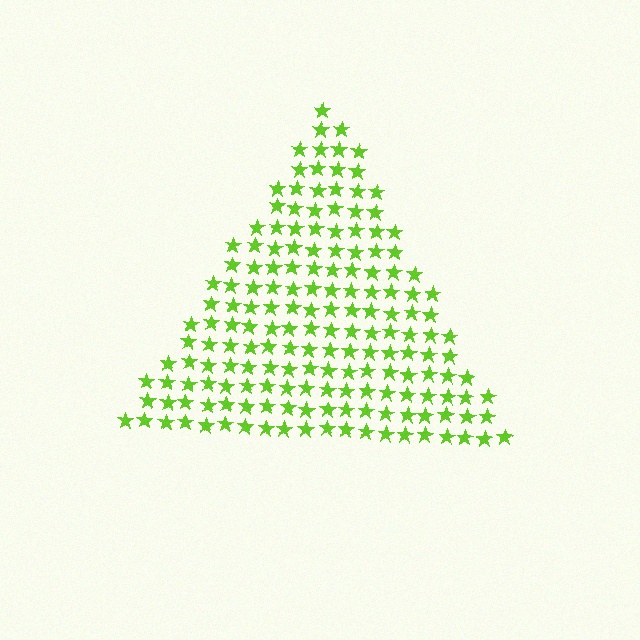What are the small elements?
The small elements are stars.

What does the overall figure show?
The overall figure shows a triangle.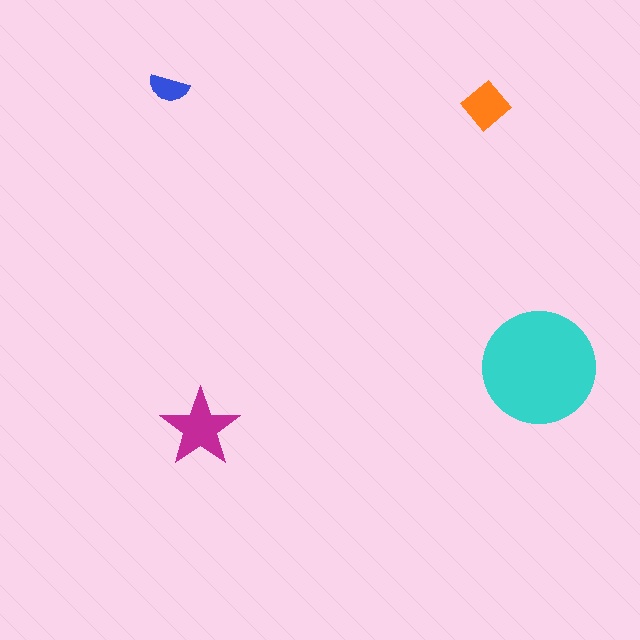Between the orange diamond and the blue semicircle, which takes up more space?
The orange diamond.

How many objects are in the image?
There are 4 objects in the image.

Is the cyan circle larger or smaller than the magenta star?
Larger.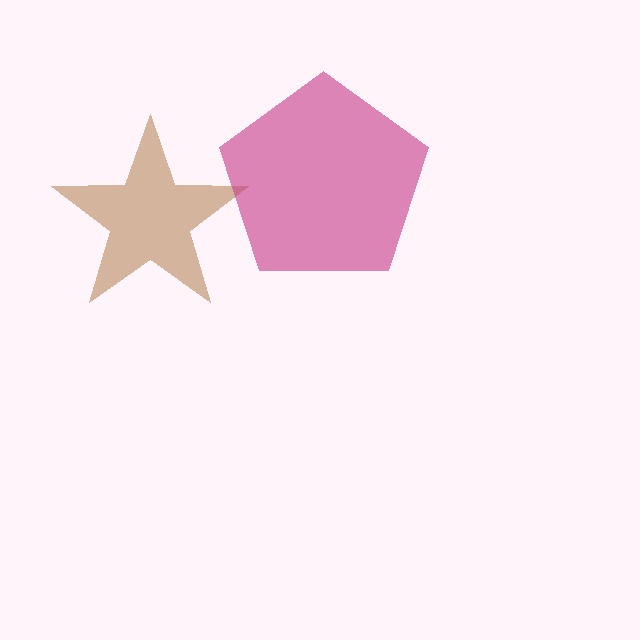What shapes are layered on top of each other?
The layered shapes are: a brown star, a magenta pentagon.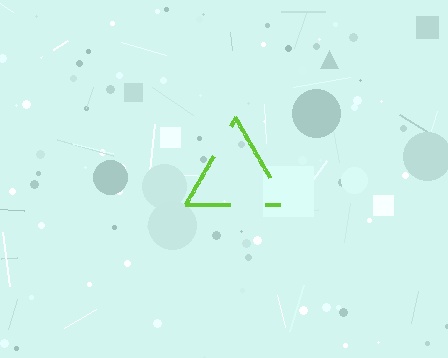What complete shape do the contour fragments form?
The contour fragments form a triangle.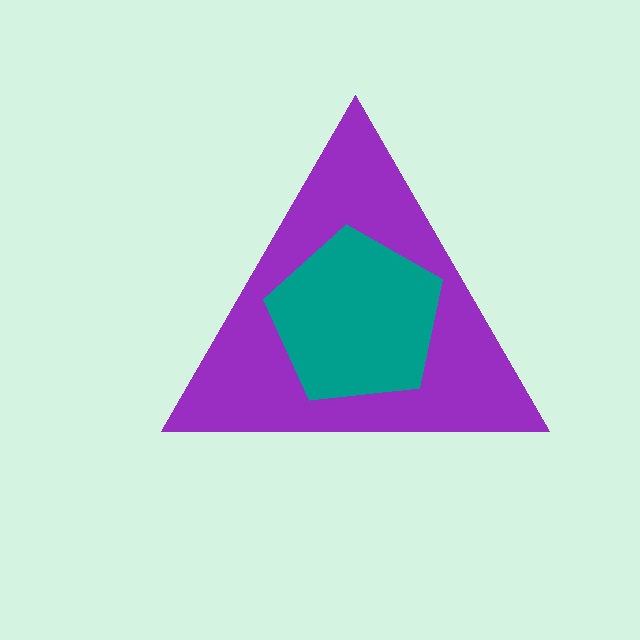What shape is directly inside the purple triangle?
The teal pentagon.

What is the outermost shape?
The purple triangle.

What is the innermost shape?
The teal pentagon.